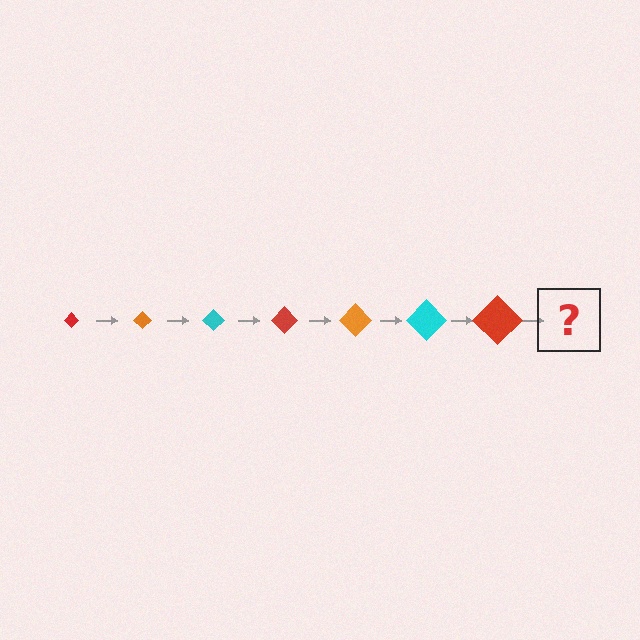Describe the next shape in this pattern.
It should be an orange diamond, larger than the previous one.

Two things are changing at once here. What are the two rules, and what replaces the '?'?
The two rules are that the diamond grows larger each step and the color cycles through red, orange, and cyan. The '?' should be an orange diamond, larger than the previous one.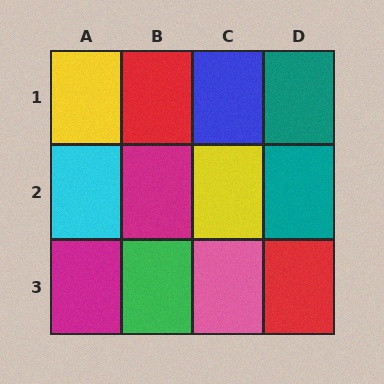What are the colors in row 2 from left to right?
Cyan, magenta, yellow, teal.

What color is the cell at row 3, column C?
Pink.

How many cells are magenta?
2 cells are magenta.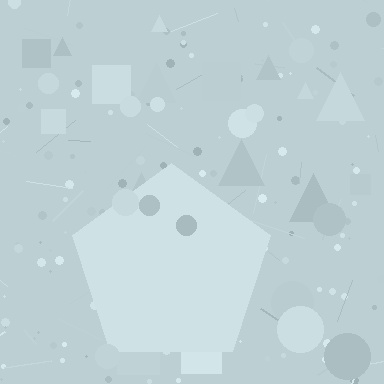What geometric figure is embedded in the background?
A pentagon is embedded in the background.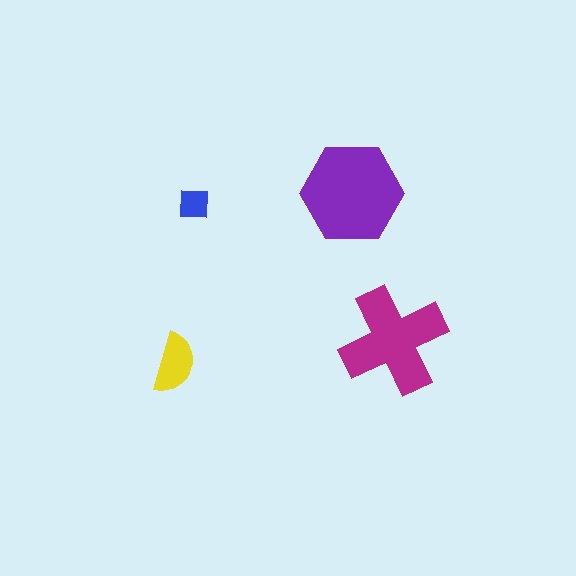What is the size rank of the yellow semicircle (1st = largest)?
3rd.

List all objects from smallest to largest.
The blue square, the yellow semicircle, the magenta cross, the purple hexagon.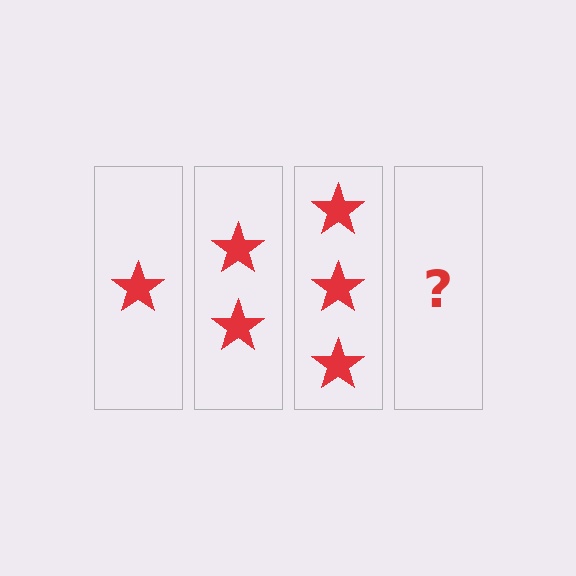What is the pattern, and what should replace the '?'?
The pattern is that each step adds one more star. The '?' should be 4 stars.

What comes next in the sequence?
The next element should be 4 stars.